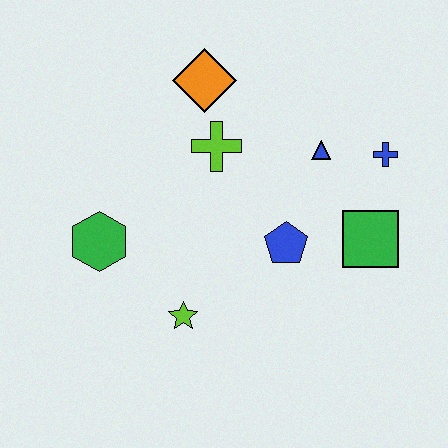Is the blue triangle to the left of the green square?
Yes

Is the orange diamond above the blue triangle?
Yes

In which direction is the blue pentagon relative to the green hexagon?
The blue pentagon is to the right of the green hexagon.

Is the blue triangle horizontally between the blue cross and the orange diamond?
Yes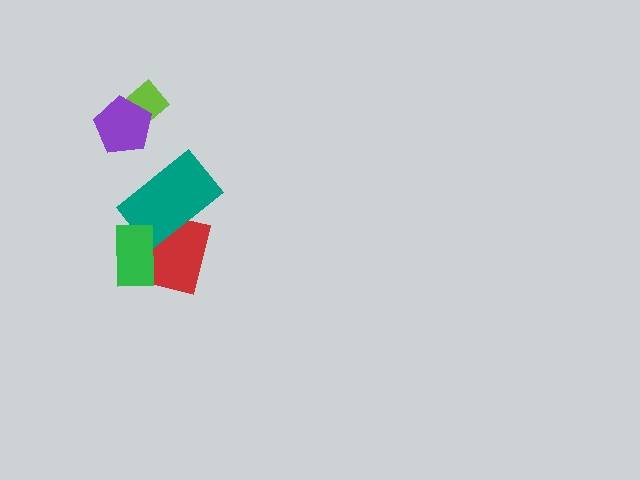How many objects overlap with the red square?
2 objects overlap with the red square.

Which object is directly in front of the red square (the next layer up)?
The teal rectangle is directly in front of the red square.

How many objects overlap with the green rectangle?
2 objects overlap with the green rectangle.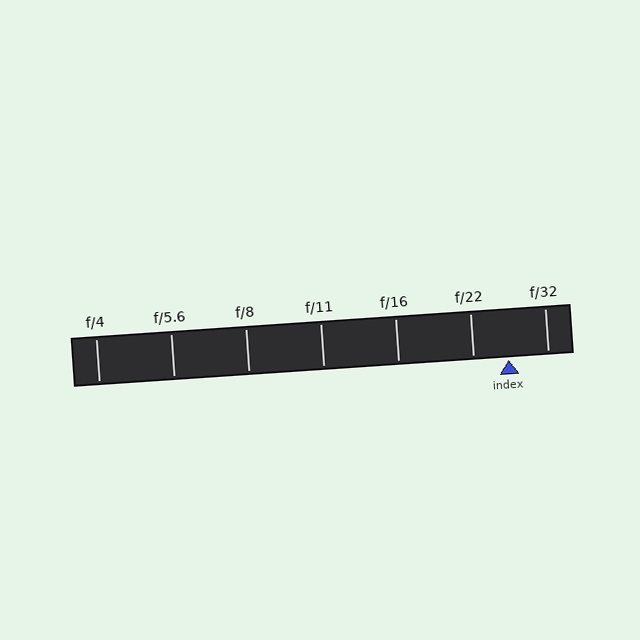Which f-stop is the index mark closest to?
The index mark is closest to f/22.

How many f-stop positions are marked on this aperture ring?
There are 7 f-stop positions marked.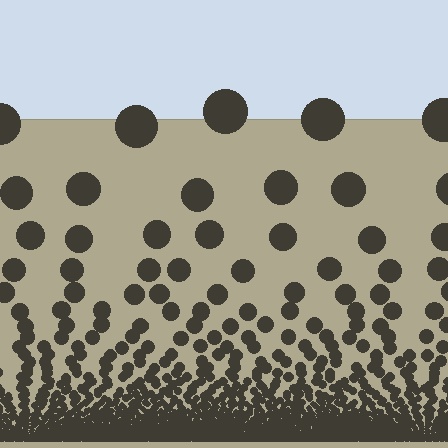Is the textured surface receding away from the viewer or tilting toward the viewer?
The surface appears to tilt toward the viewer. Texture elements get larger and sparser toward the top.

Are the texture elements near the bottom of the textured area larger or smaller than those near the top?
Smaller. The gradient is inverted — elements near the bottom are smaller and denser.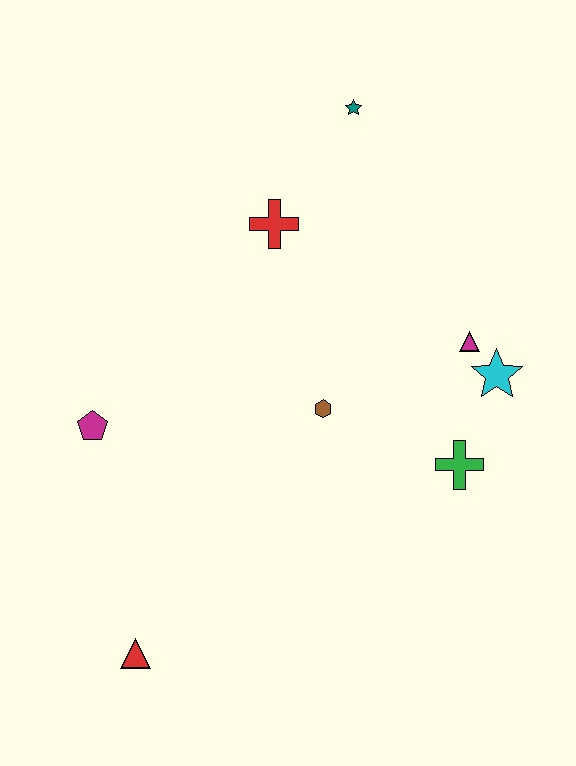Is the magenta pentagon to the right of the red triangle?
No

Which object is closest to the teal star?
The red cross is closest to the teal star.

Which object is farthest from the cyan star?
The red triangle is farthest from the cyan star.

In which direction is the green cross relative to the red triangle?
The green cross is to the right of the red triangle.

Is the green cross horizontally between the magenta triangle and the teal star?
Yes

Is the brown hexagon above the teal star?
No